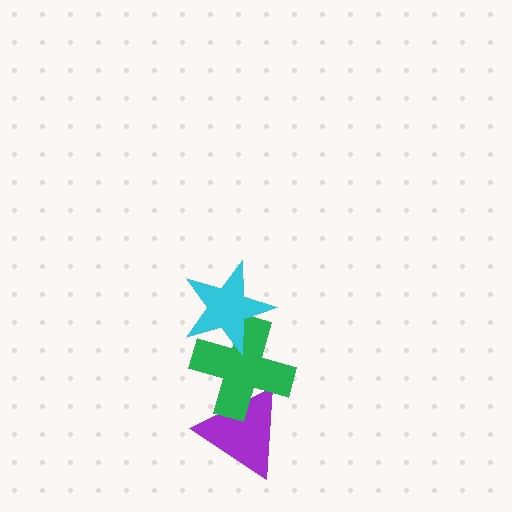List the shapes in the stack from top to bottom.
From top to bottom: the cyan star, the green cross, the purple triangle.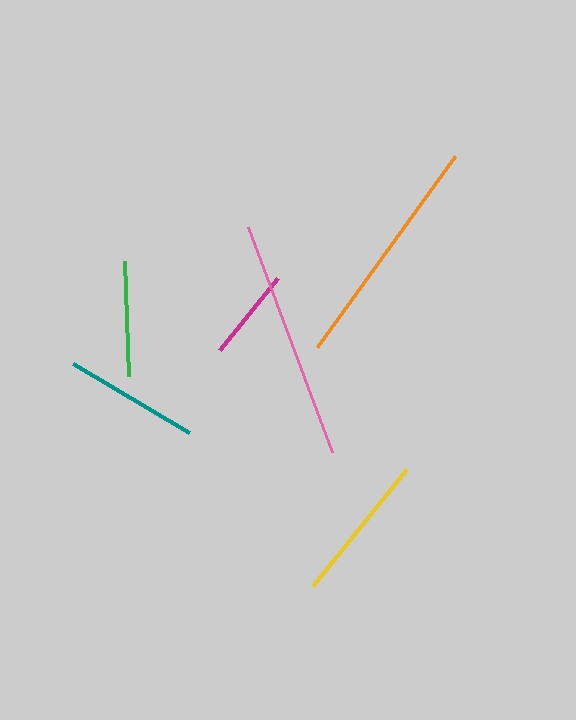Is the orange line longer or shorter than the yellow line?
The orange line is longer than the yellow line.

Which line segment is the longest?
The pink line is the longest at approximately 241 pixels.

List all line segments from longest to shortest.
From longest to shortest: pink, orange, yellow, teal, green, magenta.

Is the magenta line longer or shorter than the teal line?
The teal line is longer than the magenta line.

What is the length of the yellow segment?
The yellow segment is approximately 150 pixels long.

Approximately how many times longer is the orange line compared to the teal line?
The orange line is approximately 1.7 times the length of the teal line.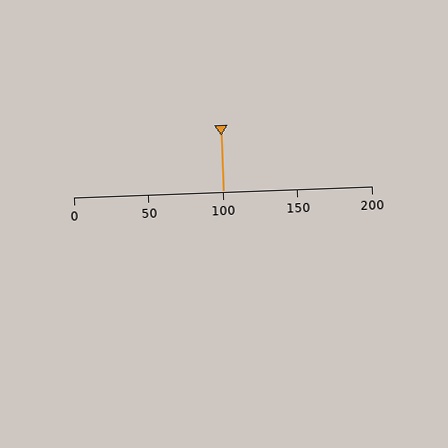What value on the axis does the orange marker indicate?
The marker indicates approximately 100.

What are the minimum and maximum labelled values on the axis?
The axis runs from 0 to 200.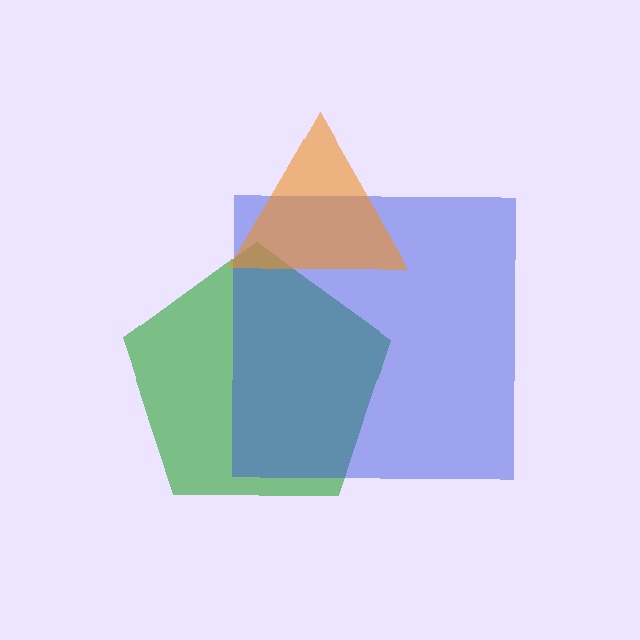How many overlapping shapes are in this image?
There are 3 overlapping shapes in the image.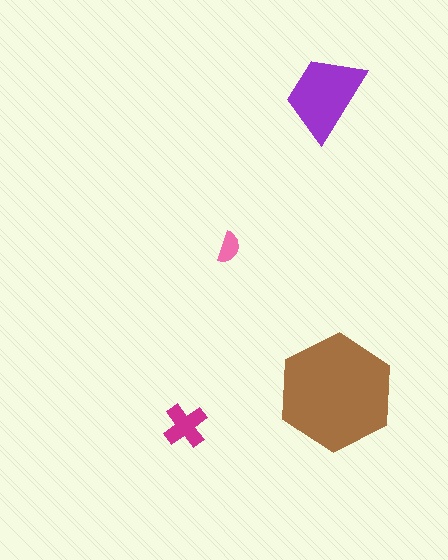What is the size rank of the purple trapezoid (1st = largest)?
2nd.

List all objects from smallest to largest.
The pink semicircle, the magenta cross, the purple trapezoid, the brown hexagon.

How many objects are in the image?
There are 4 objects in the image.